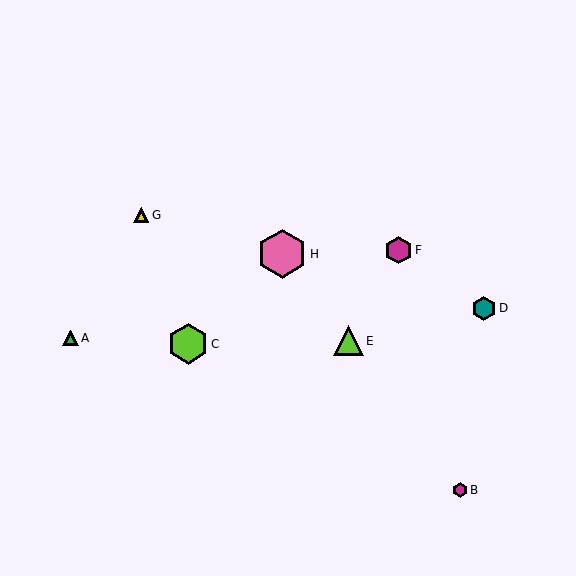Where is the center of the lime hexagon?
The center of the lime hexagon is at (188, 344).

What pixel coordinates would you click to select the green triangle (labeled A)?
Click at (70, 338) to select the green triangle A.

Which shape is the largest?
The pink hexagon (labeled H) is the largest.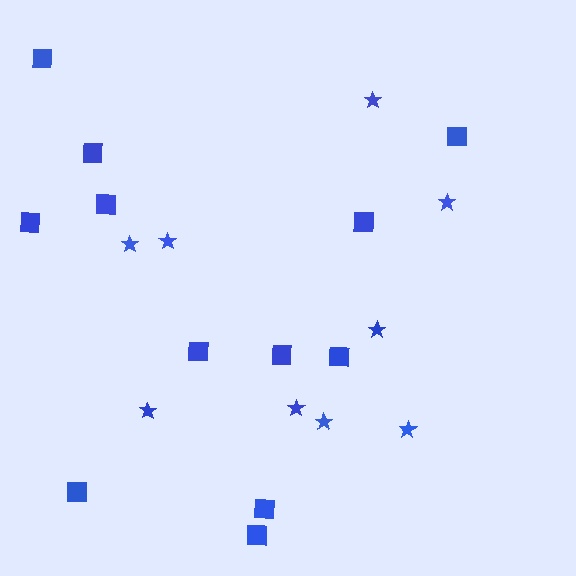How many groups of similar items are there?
There are 2 groups: one group of stars (9) and one group of squares (12).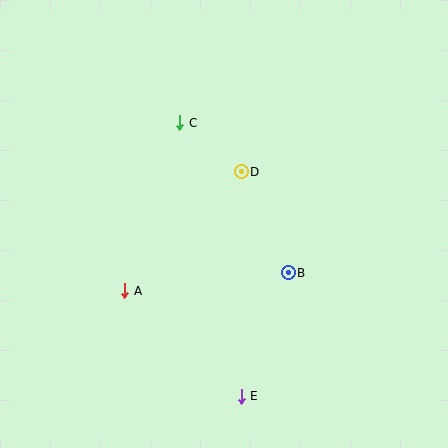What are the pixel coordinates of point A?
Point A is at (125, 291).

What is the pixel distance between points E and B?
The distance between E and B is 132 pixels.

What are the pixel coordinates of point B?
Point B is at (288, 273).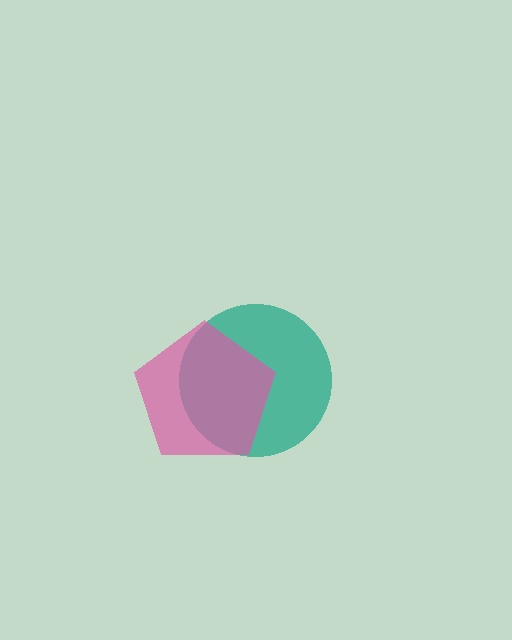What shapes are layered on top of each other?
The layered shapes are: a teal circle, a pink pentagon.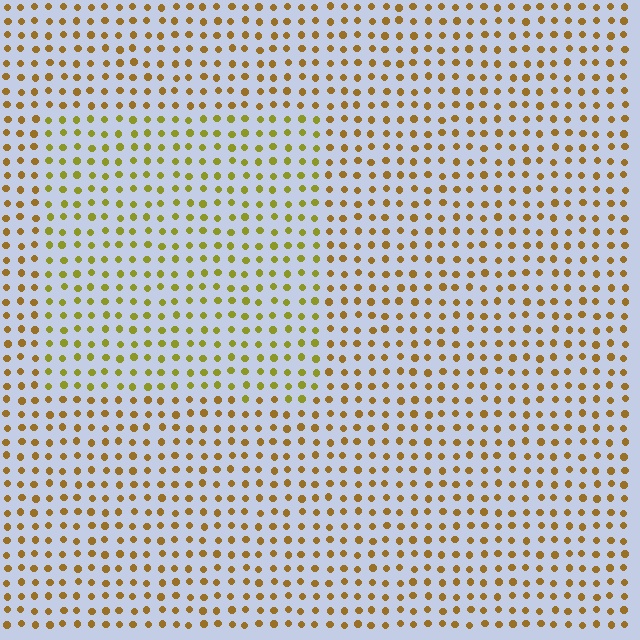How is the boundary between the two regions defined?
The boundary is defined purely by a slight shift in hue (about 28 degrees). Spacing, size, and orientation are identical on both sides.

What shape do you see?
I see a rectangle.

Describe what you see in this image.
The image is filled with small brown elements in a uniform arrangement. A rectangle-shaped region is visible where the elements are tinted to a slightly different hue, forming a subtle color boundary.